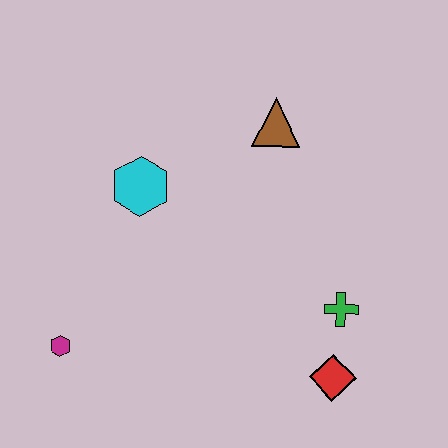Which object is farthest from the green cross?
The magenta hexagon is farthest from the green cross.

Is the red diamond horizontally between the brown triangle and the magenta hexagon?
No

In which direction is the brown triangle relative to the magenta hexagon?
The brown triangle is above the magenta hexagon.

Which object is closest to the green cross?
The red diamond is closest to the green cross.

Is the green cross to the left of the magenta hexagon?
No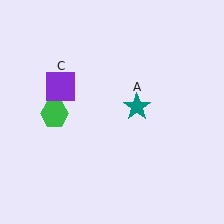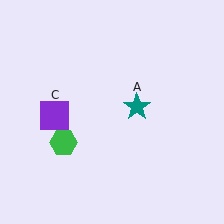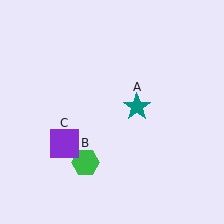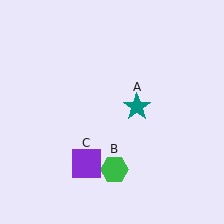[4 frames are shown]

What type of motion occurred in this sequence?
The green hexagon (object B), purple square (object C) rotated counterclockwise around the center of the scene.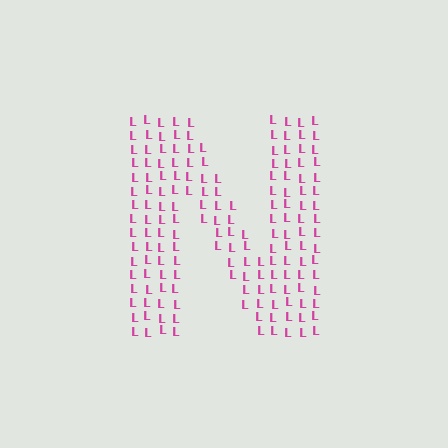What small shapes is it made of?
It is made of small letter L's.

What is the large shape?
The large shape is the letter N.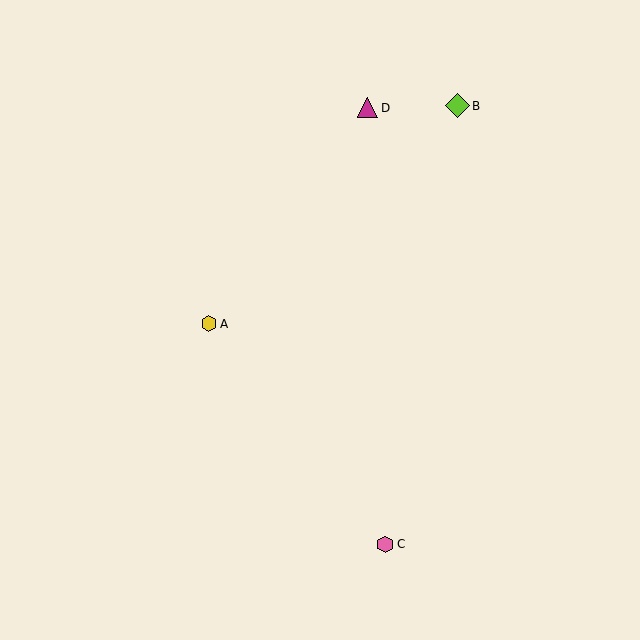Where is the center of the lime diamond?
The center of the lime diamond is at (457, 106).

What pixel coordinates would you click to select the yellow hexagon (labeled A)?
Click at (209, 324) to select the yellow hexagon A.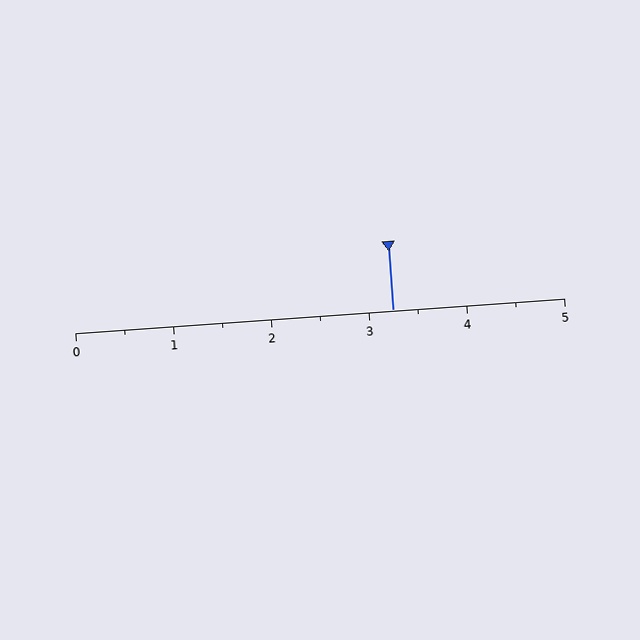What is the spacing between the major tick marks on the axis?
The major ticks are spaced 1 apart.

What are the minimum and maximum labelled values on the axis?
The axis runs from 0 to 5.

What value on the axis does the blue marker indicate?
The marker indicates approximately 3.2.